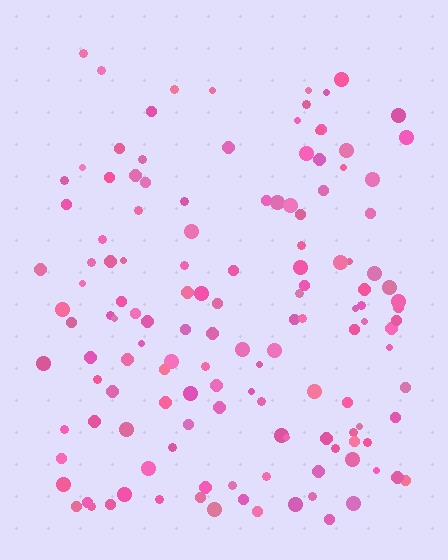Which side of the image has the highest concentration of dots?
The bottom.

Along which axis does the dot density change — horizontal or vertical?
Vertical.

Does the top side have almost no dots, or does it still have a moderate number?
Still a moderate number, just noticeably fewer than the bottom.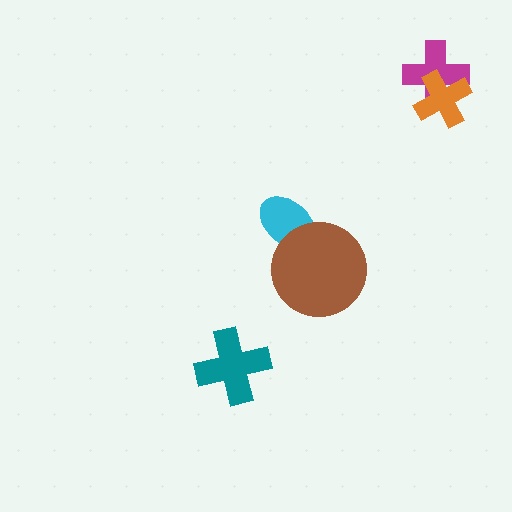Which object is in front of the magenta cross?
The orange cross is in front of the magenta cross.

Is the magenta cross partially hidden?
Yes, it is partially covered by another shape.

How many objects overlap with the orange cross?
1 object overlaps with the orange cross.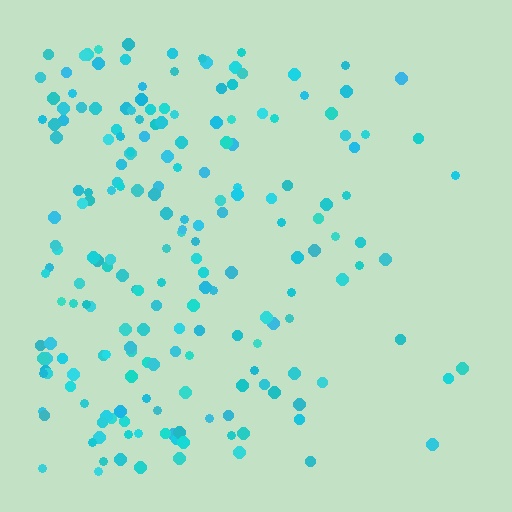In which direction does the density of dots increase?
From right to left, with the left side densest.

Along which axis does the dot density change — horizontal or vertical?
Horizontal.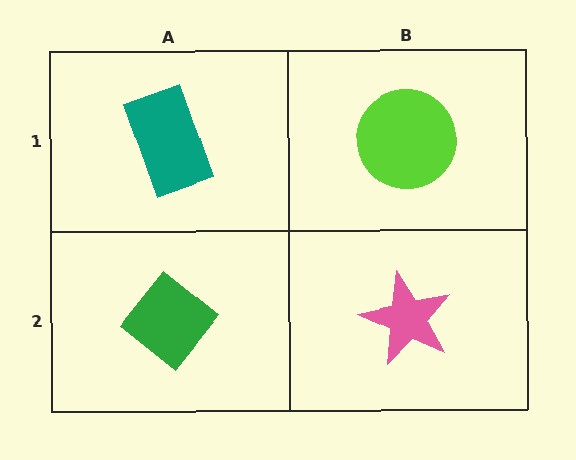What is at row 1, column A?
A teal rectangle.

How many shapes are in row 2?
2 shapes.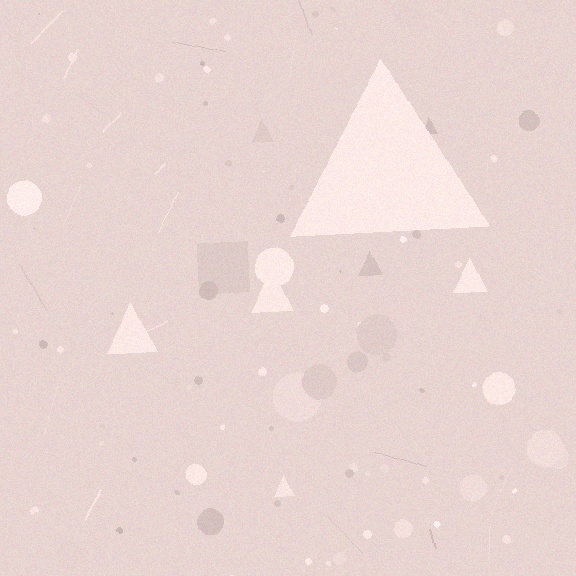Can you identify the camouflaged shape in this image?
The camouflaged shape is a triangle.